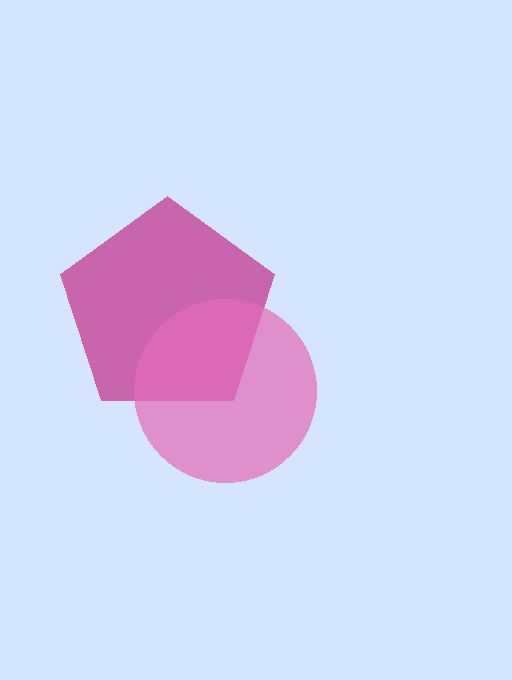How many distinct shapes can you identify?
There are 2 distinct shapes: a magenta pentagon, a pink circle.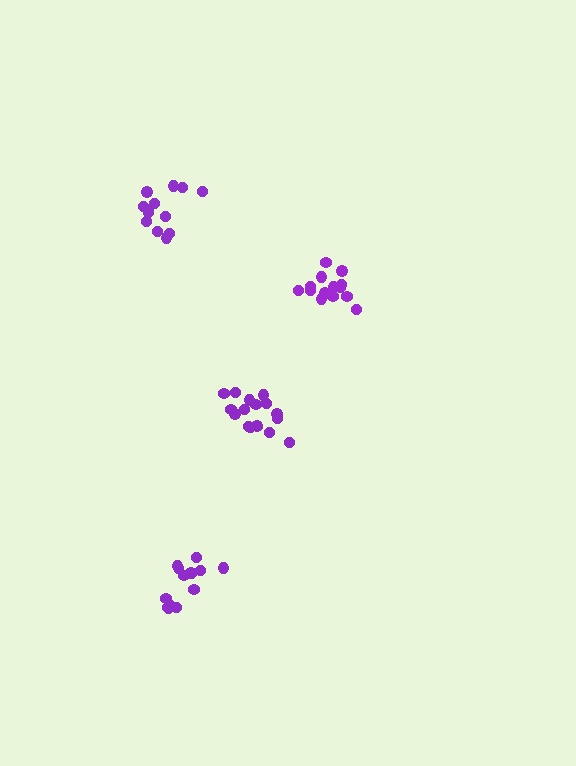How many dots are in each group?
Group 1: 13 dots, Group 2: 14 dots, Group 3: 14 dots, Group 4: 17 dots (58 total).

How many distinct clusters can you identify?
There are 4 distinct clusters.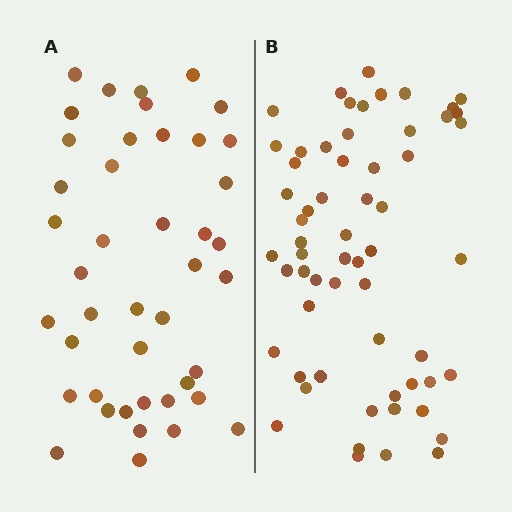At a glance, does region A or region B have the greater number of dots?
Region B (the right region) has more dots.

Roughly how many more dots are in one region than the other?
Region B has approximately 15 more dots than region A.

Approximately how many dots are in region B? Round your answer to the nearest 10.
About 60 dots.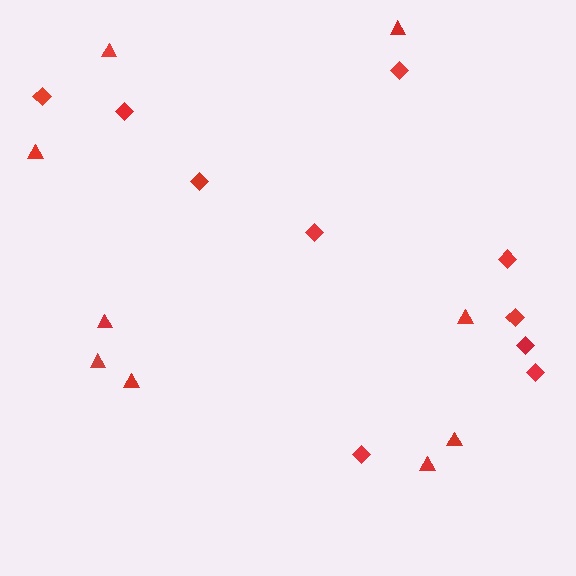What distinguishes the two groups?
There are 2 groups: one group of triangles (9) and one group of diamonds (10).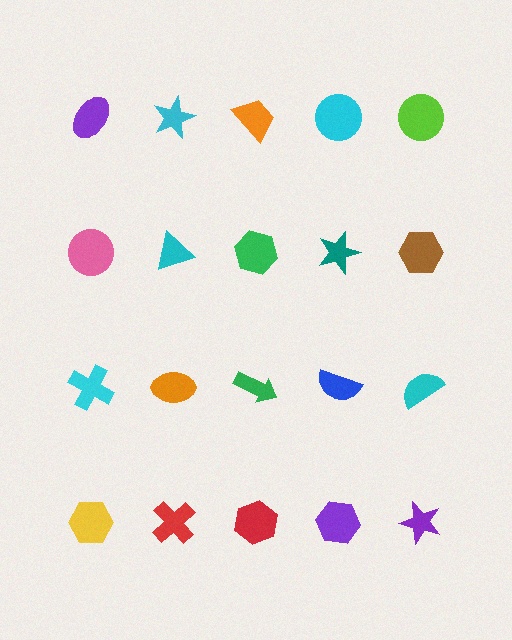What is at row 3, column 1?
A cyan cross.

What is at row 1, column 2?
A cyan star.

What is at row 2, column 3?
A green hexagon.